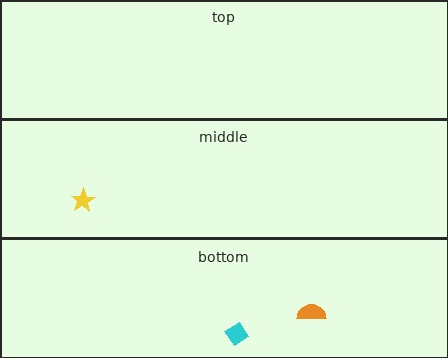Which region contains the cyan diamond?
The bottom region.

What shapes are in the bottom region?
The orange semicircle, the cyan diamond.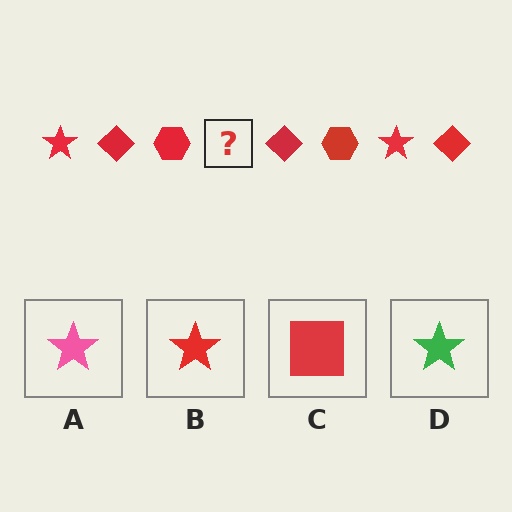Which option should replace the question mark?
Option B.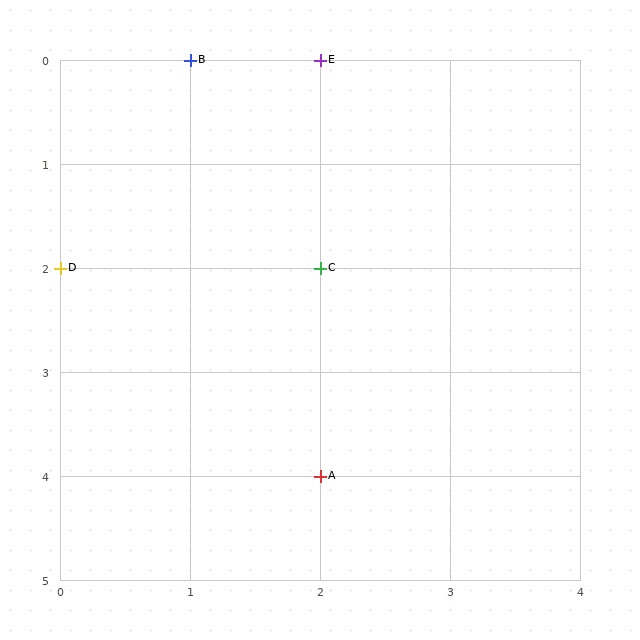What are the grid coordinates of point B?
Point B is at grid coordinates (1, 0).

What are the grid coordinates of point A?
Point A is at grid coordinates (2, 4).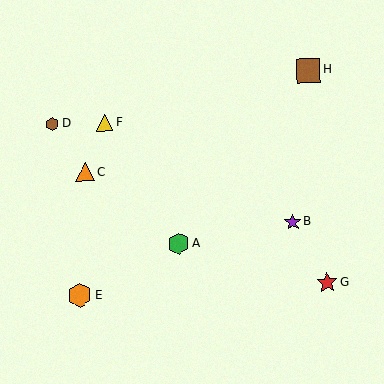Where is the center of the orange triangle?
The center of the orange triangle is at (85, 172).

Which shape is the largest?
The orange hexagon (labeled E) is the largest.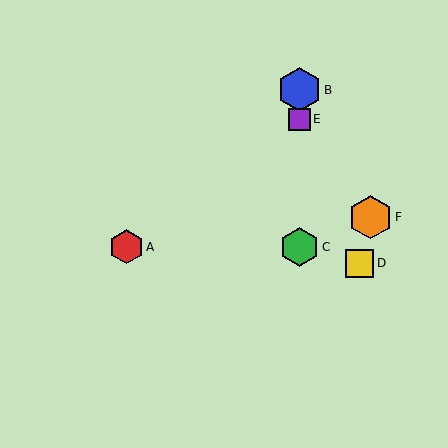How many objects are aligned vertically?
3 objects (B, C, E) are aligned vertically.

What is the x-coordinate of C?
Object C is at x≈299.